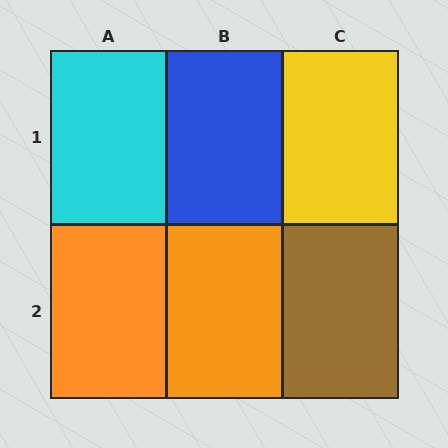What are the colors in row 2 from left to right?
Orange, orange, brown.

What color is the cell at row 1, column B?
Blue.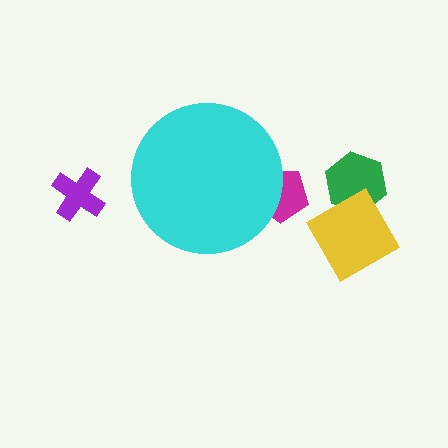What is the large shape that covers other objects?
A cyan circle.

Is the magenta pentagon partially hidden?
Yes, the magenta pentagon is partially hidden behind the cyan circle.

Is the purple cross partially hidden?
No, the purple cross is fully visible.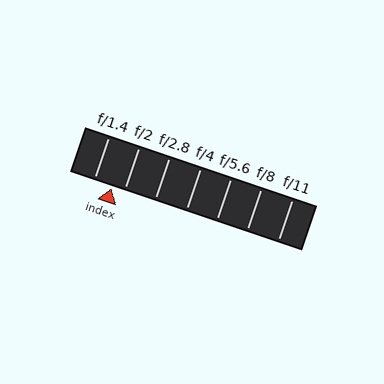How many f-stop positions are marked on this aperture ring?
There are 7 f-stop positions marked.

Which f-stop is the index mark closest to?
The index mark is closest to f/2.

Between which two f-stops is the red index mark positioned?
The index mark is between f/1.4 and f/2.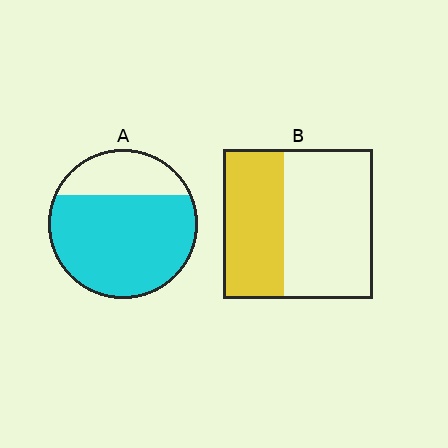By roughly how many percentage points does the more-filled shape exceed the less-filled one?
By roughly 35 percentage points (A over B).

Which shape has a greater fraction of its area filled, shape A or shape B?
Shape A.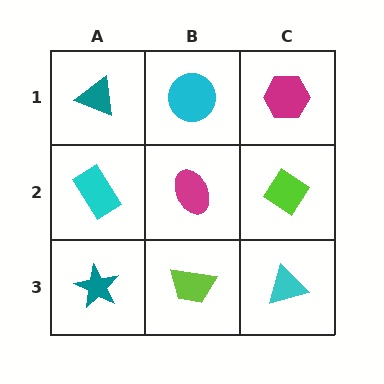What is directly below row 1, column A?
A cyan rectangle.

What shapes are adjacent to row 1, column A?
A cyan rectangle (row 2, column A), a cyan circle (row 1, column B).